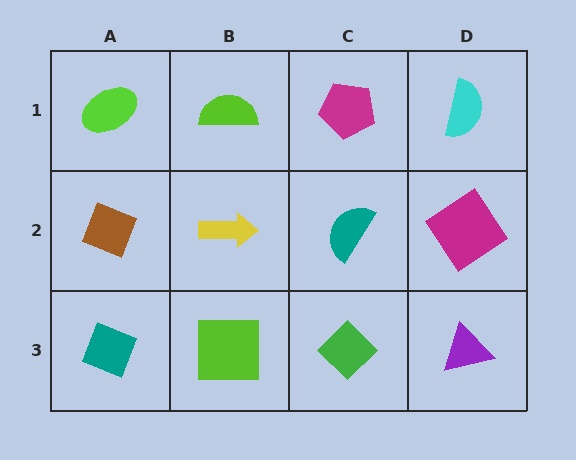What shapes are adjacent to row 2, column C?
A magenta pentagon (row 1, column C), a green diamond (row 3, column C), a yellow arrow (row 2, column B), a magenta diamond (row 2, column D).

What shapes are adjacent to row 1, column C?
A teal semicircle (row 2, column C), a lime semicircle (row 1, column B), a cyan semicircle (row 1, column D).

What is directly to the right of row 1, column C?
A cyan semicircle.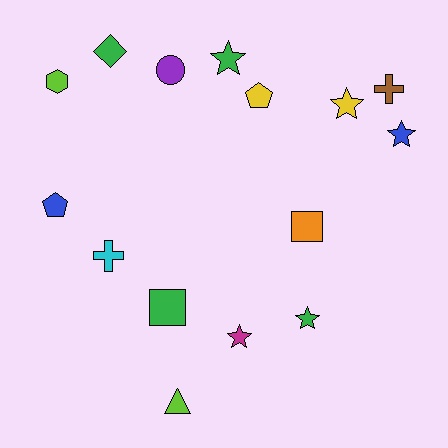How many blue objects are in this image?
There are 2 blue objects.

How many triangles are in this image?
There is 1 triangle.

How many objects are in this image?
There are 15 objects.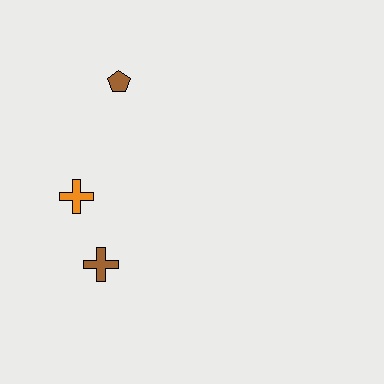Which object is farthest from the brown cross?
The brown pentagon is farthest from the brown cross.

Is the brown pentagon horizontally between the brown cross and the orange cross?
No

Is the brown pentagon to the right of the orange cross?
Yes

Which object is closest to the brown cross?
The orange cross is closest to the brown cross.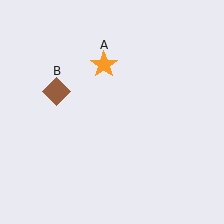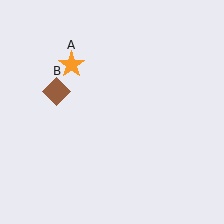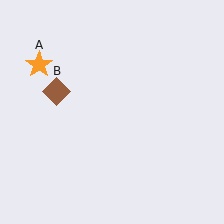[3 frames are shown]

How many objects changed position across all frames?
1 object changed position: orange star (object A).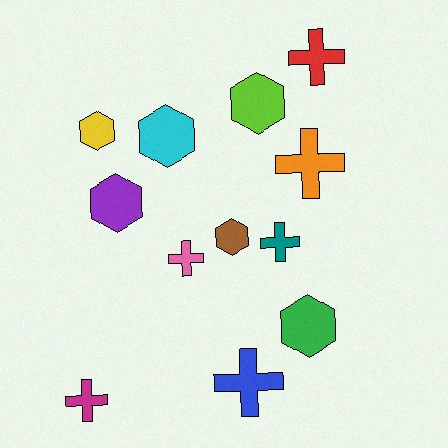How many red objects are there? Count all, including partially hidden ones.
There is 1 red object.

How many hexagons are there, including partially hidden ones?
There are 6 hexagons.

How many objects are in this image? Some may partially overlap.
There are 12 objects.